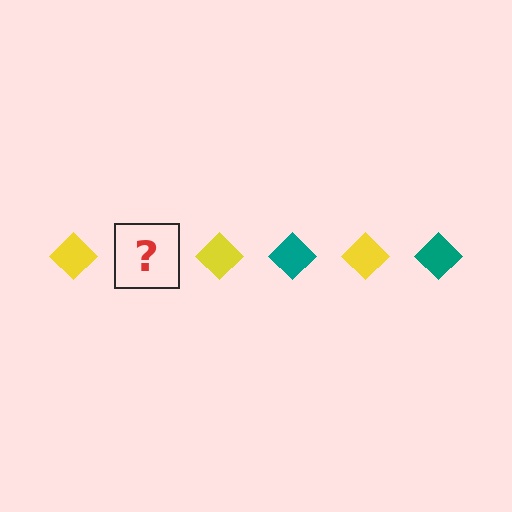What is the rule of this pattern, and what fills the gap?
The rule is that the pattern cycles through yellow, teal diamonds. The gap should be filled with a teal diamond.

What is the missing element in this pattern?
The missing element is a teal diamond.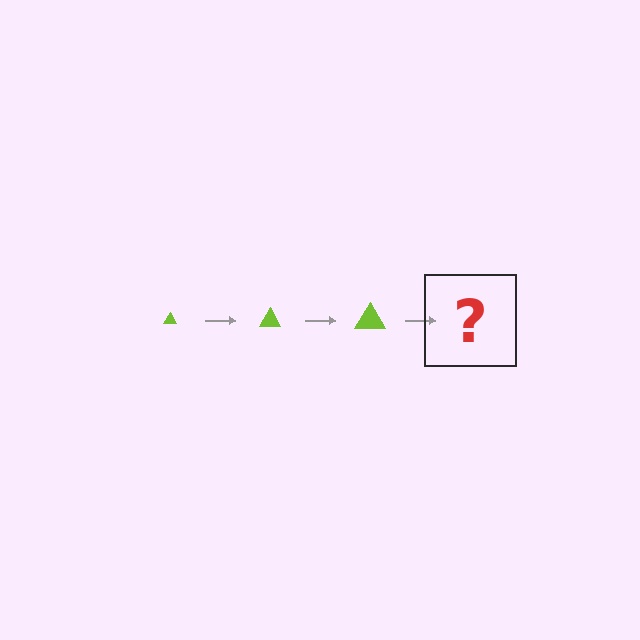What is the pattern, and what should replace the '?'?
The pattern is that the triangle gets progressively larger each step. The '?' should be a lime triangle, larger than the previous one.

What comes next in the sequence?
The next element should be a lime triangle, larger than the previous one.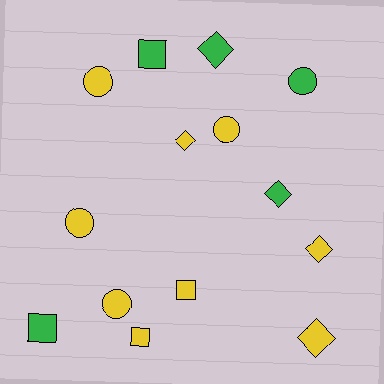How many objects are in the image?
There are 14 objects.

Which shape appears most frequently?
Circle, with 5 objects.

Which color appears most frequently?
Yellow, with 9 objects.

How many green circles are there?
There is 1 green circle.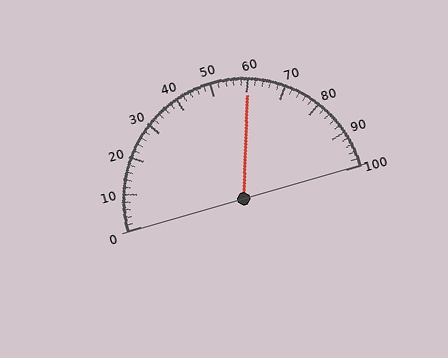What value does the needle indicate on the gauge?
The needle indicates approximately 60.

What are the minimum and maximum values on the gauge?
The gauge ranges from 0 to 100.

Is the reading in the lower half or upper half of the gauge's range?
The reading is in the upper half of the range (0 to 100).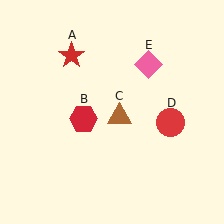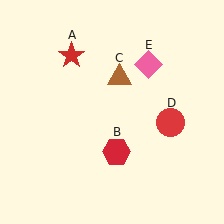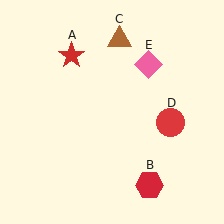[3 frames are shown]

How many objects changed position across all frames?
2 objects changed position: red hexagon (object B), brown triangle (object C).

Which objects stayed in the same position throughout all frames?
Red star (object A) and red circle (object D) and pink diamond (object E) remained stationary.